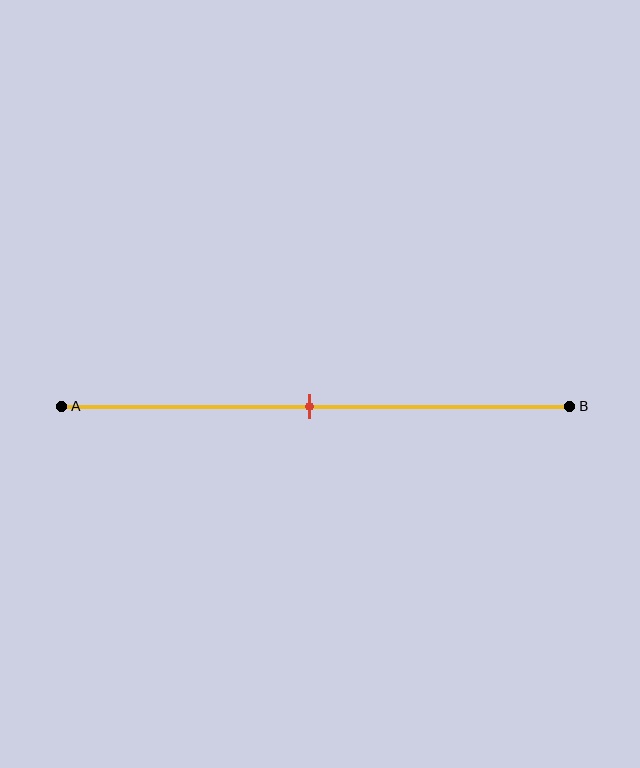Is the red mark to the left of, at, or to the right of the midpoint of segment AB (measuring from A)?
The red mark is approximately at the midpoint of segment AB.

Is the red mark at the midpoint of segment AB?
Yes, the mark is approximately at the midpoint.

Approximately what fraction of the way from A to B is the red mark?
The red mark is approximately 50% of the way from A to B.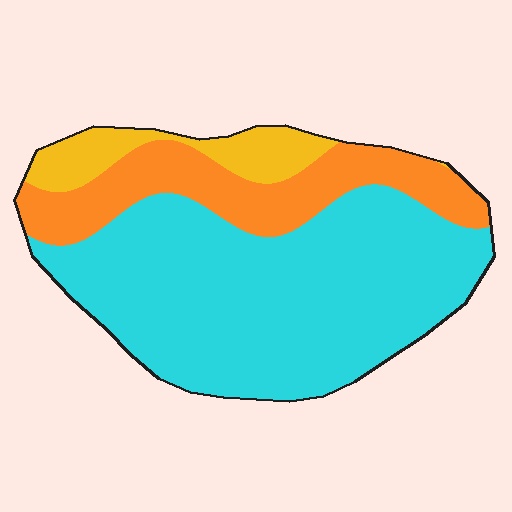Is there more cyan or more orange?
Cyan.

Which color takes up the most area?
Cyan, at roughly 65%.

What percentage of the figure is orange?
Orange covers 24% of the figure.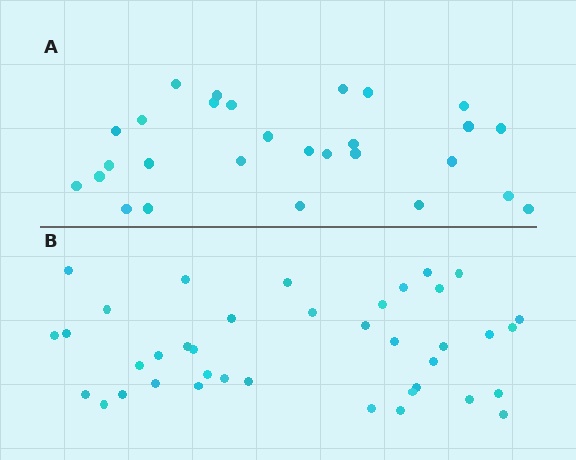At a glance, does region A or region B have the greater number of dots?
Region B (the bottom region) has more dots.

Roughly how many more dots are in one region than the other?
Region B has roughly 12 or so more dots than region A.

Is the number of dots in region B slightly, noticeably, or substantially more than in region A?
Region B has noticeably more, but not dramatically so. The ratio is roughly 1.4 to 1.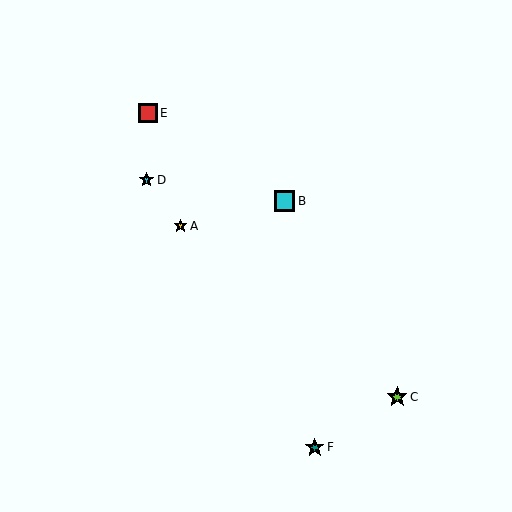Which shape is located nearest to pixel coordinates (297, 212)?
The cyan square (labeled B) at (284, 201) is nearest to that location.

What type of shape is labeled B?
Shape B is a cyan square.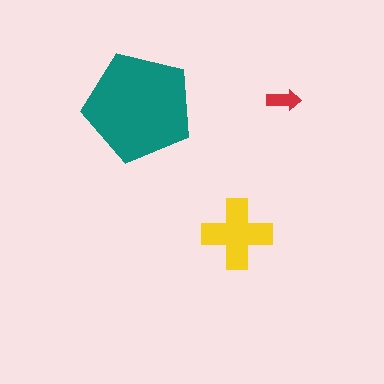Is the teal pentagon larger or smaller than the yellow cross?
Larger.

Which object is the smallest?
The red arrow.